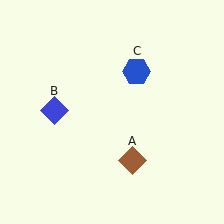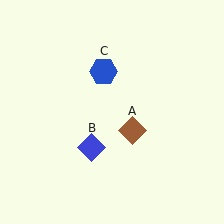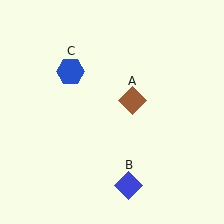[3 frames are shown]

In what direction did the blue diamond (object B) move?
The blue diamond (object B) moved down and to the right.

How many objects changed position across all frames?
3 objects changed position: brown diamond (object A), blue diamond (object B), blue hexagon (object C).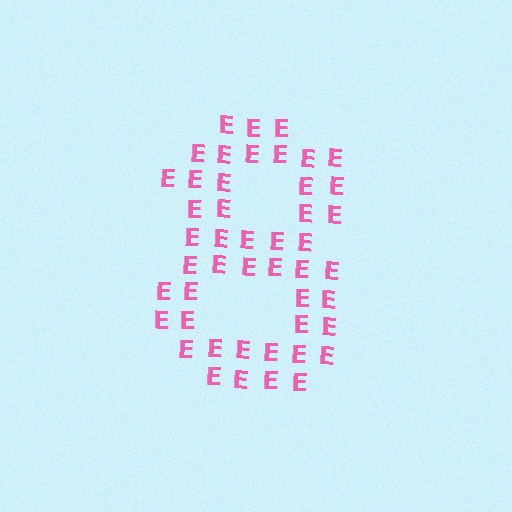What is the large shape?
The large shape is the digit 8.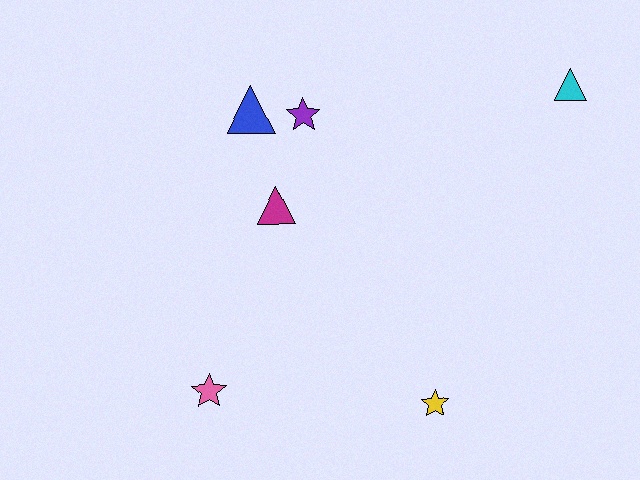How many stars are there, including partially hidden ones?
There are 3 stars.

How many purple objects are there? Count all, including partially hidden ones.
There is 1 purple object.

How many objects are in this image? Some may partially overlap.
There are 6 objects.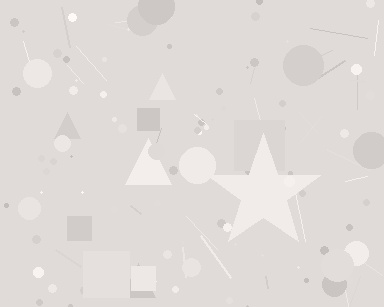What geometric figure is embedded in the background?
A star is embedded in the background.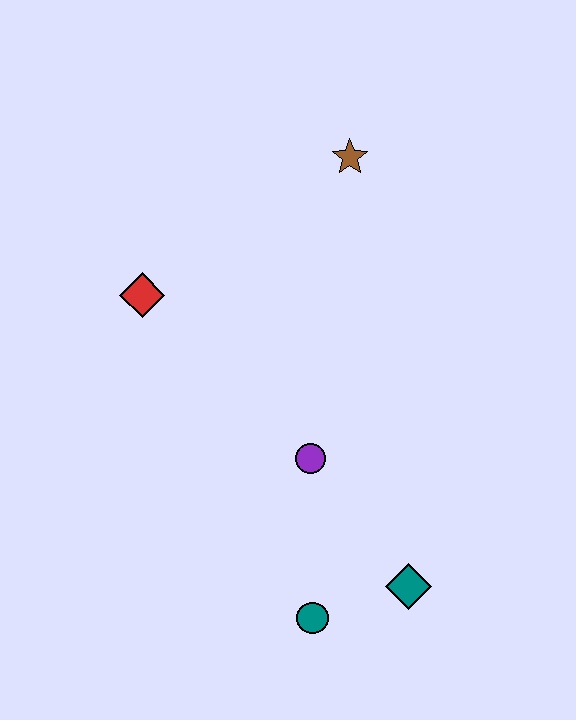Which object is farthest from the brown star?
The teal circle is farthest from the brown star.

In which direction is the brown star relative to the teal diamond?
The brown star is above the teal diamond.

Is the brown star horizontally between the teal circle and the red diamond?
No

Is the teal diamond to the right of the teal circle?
Yes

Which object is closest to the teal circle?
The teal diamond is closest to the teal circle.